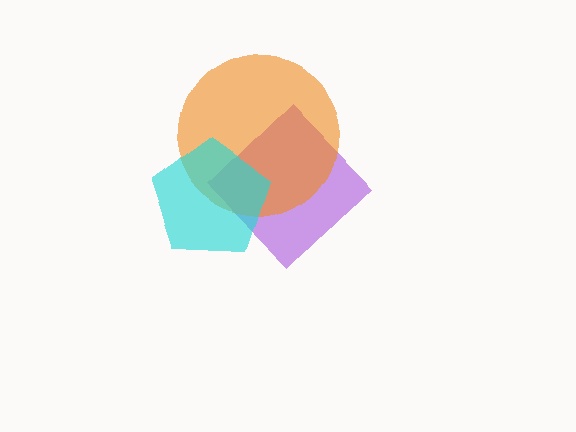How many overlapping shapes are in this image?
There are 3 overlapping shapes in the image.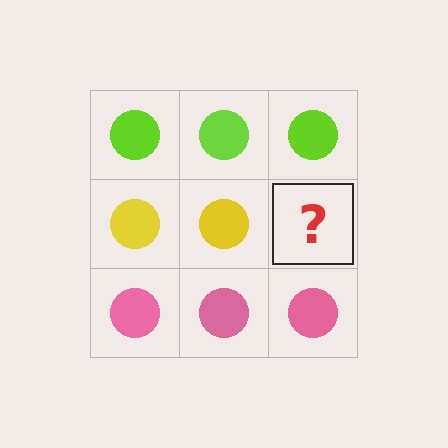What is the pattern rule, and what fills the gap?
The rule is that each row has a consistent color. The gap should be filled with a yellow circle.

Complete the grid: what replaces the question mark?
The question mark should be replaced with a yellow circle.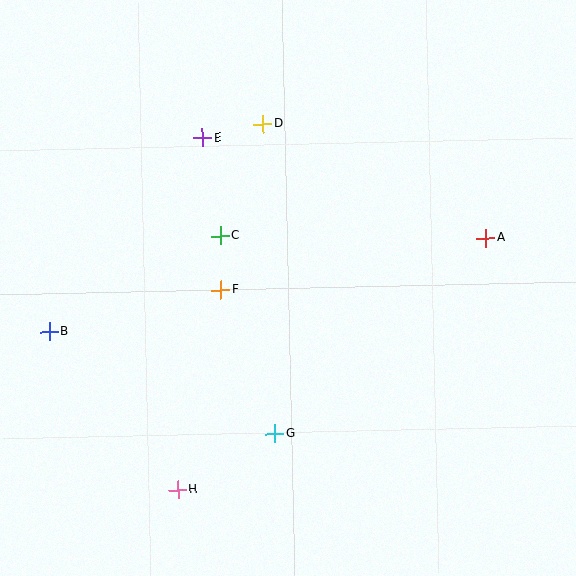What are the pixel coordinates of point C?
Point C is at (220, 236).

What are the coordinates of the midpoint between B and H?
The midpoint between B and H is at (113, 411).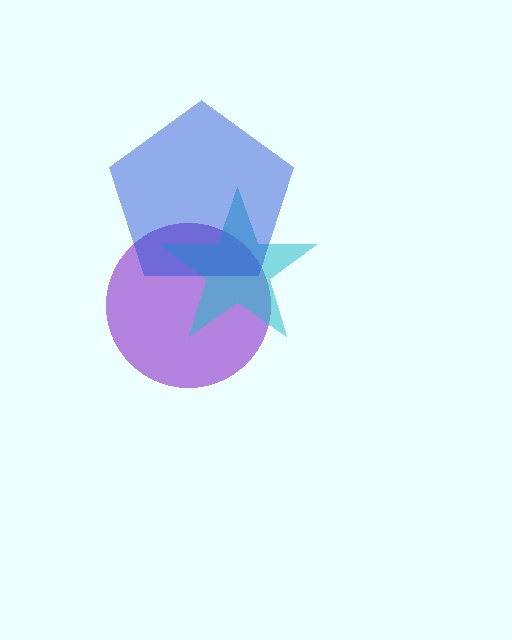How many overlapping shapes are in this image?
There are 3 overlapping shapes in the image.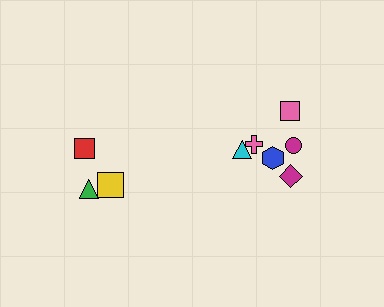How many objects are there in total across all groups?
There are 9 objects.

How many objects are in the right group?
There are 6 objects.